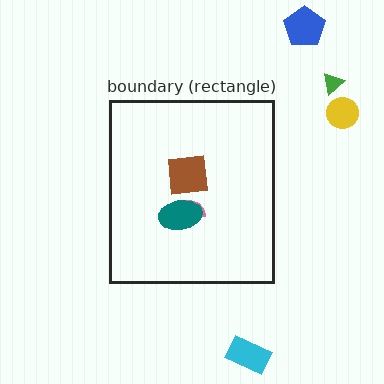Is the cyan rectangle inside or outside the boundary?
Outside.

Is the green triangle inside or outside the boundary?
Outside.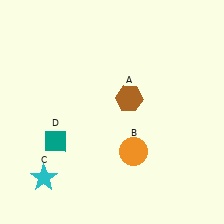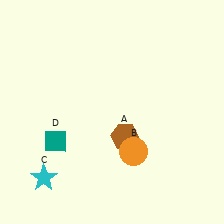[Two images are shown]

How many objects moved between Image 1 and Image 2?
1 object moved between the two images.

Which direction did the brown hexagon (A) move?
The brown hexagon (A) moved down.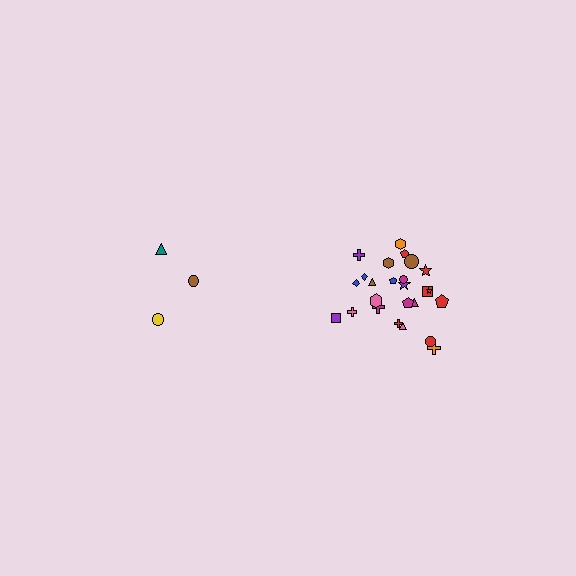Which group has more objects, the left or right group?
The right group.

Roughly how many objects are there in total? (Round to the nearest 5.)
Roughly 30 objects in total.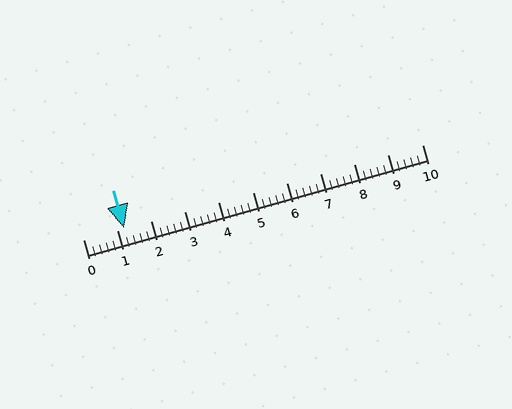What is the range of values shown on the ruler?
The ruler shows values from 0 to 10.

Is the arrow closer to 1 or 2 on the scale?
The arrow is closer to 1.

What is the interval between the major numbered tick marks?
The major tick marks are spaced 1 units apart.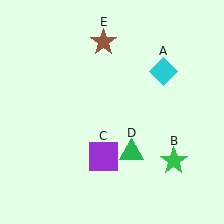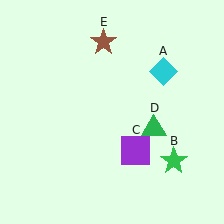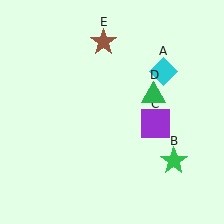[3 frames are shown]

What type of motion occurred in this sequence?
The purple square (object C), green triangle (object D) rotated counterclockwise around the center of the scene.